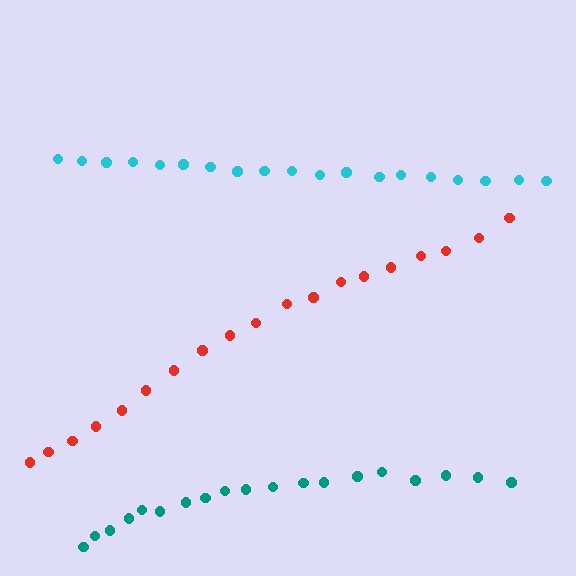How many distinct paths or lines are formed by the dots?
There are 3 distinct paths.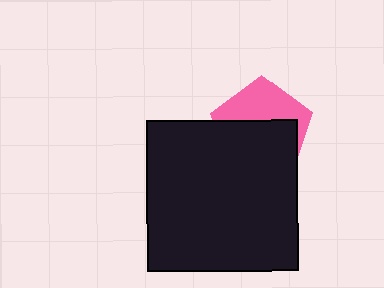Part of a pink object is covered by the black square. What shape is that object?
It is a pentagon.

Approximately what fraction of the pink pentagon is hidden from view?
Roughly 59% of the pink pentagon is hidden behind the black square.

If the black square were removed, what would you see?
You would see the complete pink pentagon.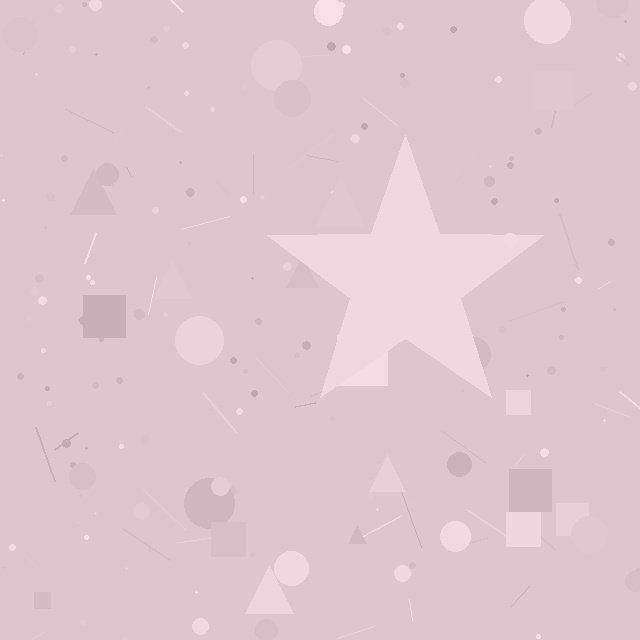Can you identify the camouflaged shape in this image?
The camouflaged shape is a star.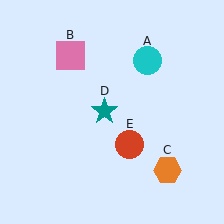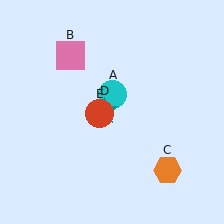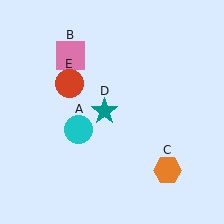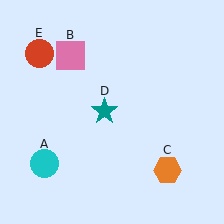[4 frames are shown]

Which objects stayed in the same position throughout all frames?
Pink square (object B) and orange hexagon (object C) and teal star (object D) remained stationary.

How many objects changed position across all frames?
2 objects changed position: cyan circle (object A), red circle (object E).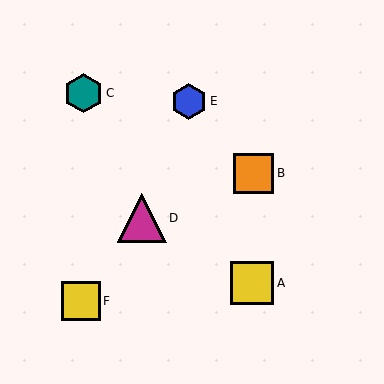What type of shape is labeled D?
Shape D is a magenta triangle.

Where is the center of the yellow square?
The center of the yellow square is at (81, 301).